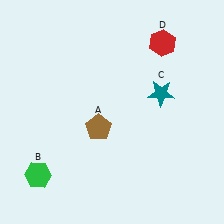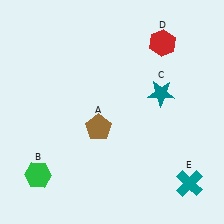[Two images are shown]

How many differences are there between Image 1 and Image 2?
There is 1 difference between the two images.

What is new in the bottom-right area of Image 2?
A teal cross (E) was added in the bottom-right area of Image 2.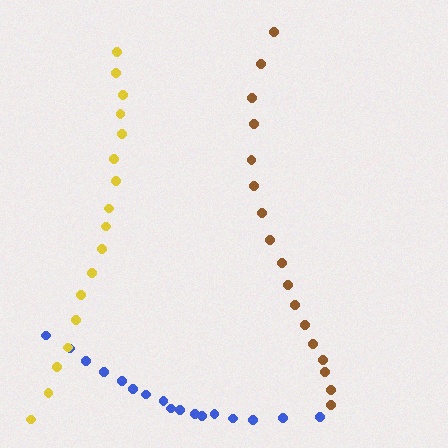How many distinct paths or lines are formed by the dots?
There are 3 distinct paths.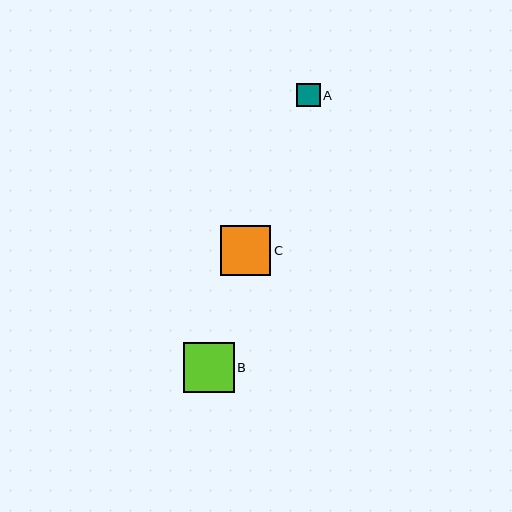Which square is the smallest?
Square A is the smallest with a size of approximately 23 pixels.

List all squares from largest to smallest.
From largest to smallest: B, C, A.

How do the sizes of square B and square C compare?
Square B and square C are approximately the same size.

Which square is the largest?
Square B is the largest with a size of approximately 50 pixels.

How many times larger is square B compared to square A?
Square B is approximately 2.1 times the size of square A.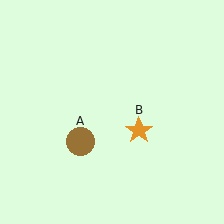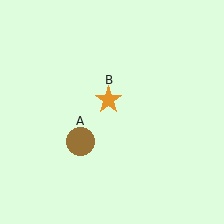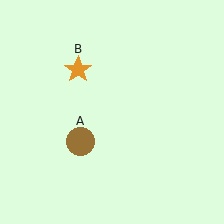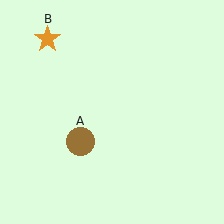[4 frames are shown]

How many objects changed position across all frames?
1 object changed position: orange star (object B).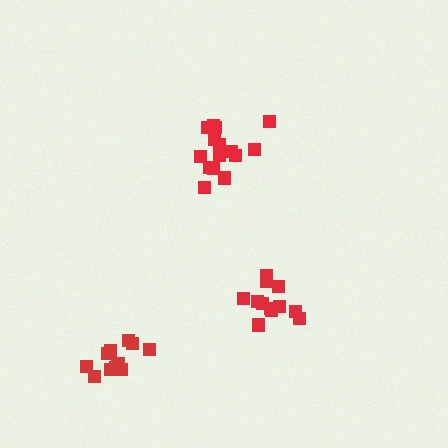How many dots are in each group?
Group 1: 12 dots, Group 2: 11 dots, Group 3: 15 dots (38 total).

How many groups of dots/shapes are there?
There are 3 groups.